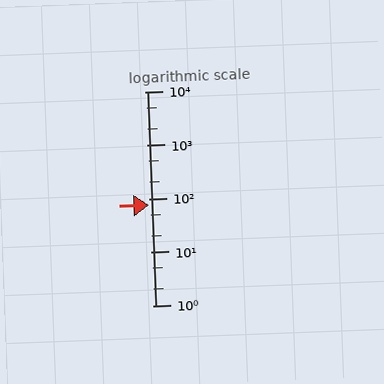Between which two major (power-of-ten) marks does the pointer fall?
The pointer is between 10 and 100.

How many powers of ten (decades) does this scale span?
The scale spans 4 decades, from 1 to 10000.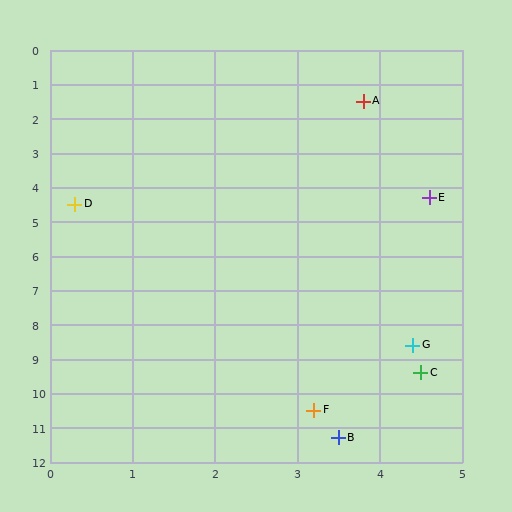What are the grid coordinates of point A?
Point A is at approximately (3.8, 1.5).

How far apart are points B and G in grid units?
Points B and G are about 2.8 grid units apart.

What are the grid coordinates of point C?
Point C is at approximately (4.5, 9.4).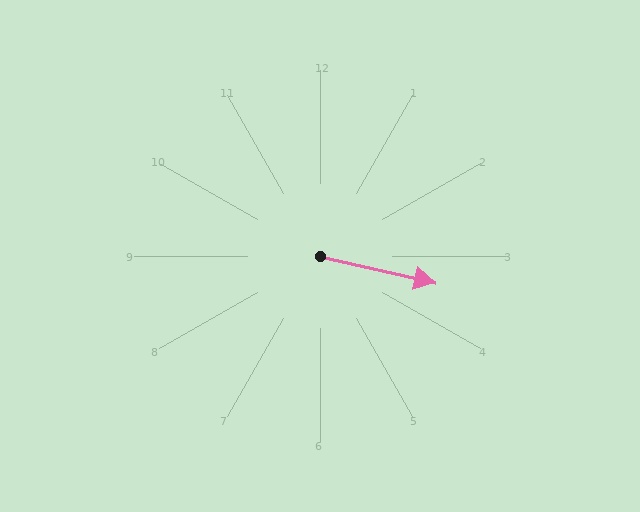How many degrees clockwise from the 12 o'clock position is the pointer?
Approximately 103 degrees.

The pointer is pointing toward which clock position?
Roughly 3 o'clock.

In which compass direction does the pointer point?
East.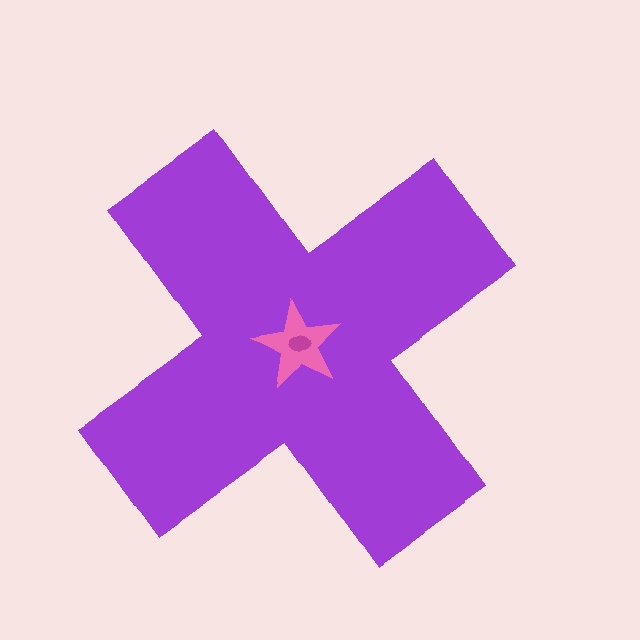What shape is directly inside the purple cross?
The pink star.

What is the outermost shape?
The purple cross.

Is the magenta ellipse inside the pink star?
Yes.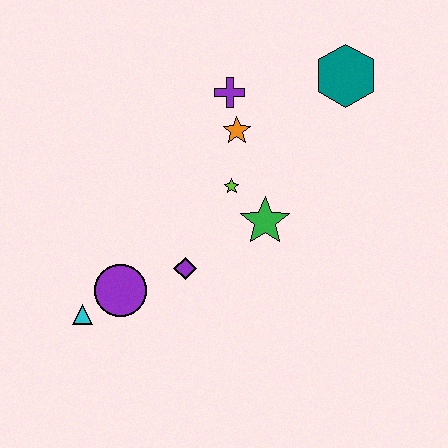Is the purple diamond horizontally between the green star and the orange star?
No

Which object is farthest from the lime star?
The cyan triangle is farthest from the lime star.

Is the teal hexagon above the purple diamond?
Yes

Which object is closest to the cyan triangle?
The purple circle is closest to the cyan triangle.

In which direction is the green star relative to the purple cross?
The green star is below the purple cross.